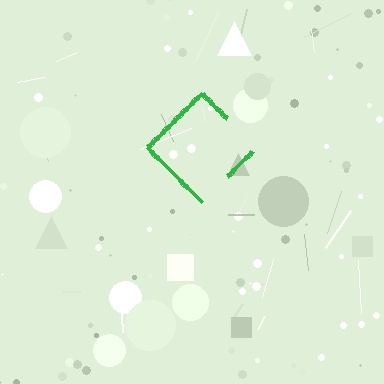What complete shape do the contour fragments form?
The contour fragments form a diamond.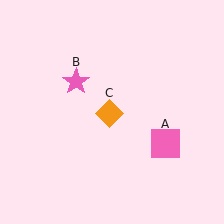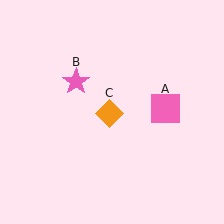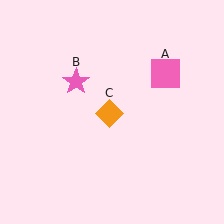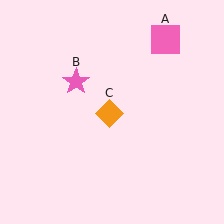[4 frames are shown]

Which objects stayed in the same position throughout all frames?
Pink star (object B) and orange diamond (object C) remained stationary.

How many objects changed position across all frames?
1 object changed position: pink square (object A).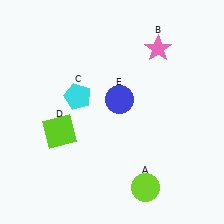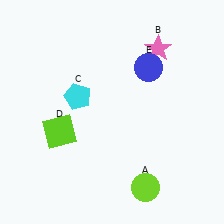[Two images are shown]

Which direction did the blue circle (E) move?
The blue circle (E) moved up.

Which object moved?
The blue circle (E) moved up.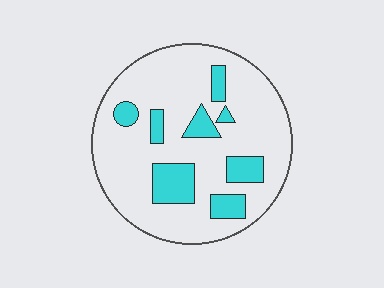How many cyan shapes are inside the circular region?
8.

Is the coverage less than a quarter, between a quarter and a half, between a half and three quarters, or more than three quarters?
Less than a quarter.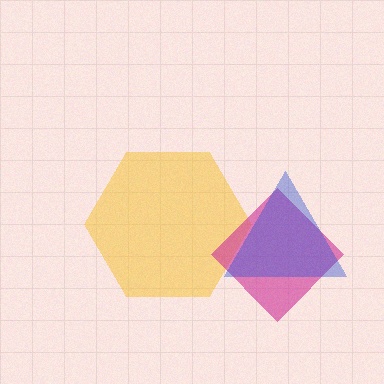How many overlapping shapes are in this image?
There are 3 overlapping shapes in the image.